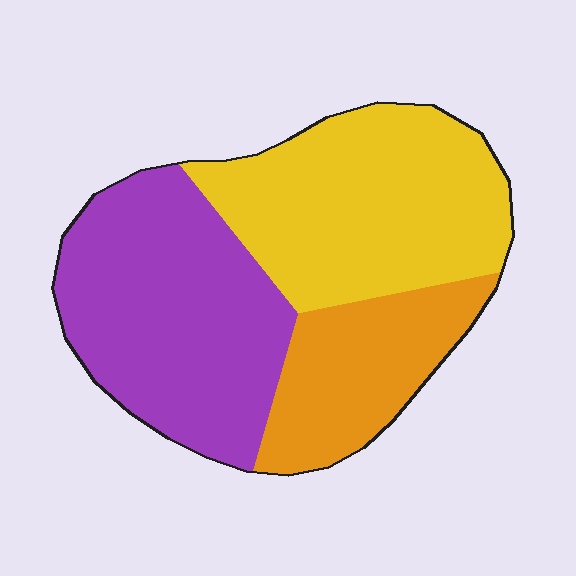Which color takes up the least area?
Orange, at roughly 20%.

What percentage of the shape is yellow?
Yellow covers 39% of the shape.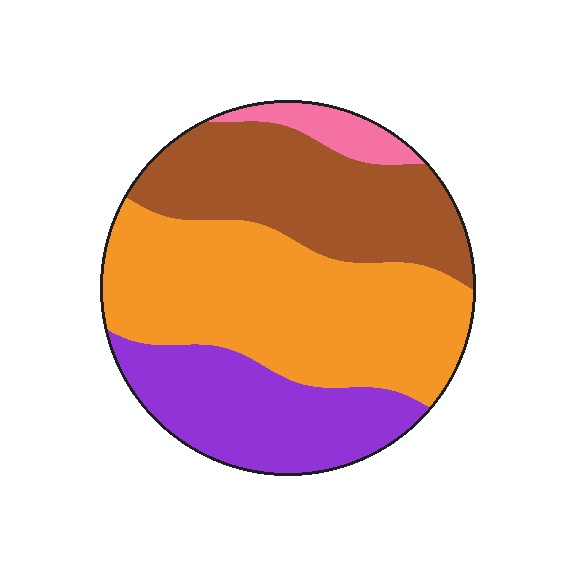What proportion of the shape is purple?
Purple covers roughly 25% of the shape.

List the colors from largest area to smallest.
From largest to smallest: orange, brown, purple, pink.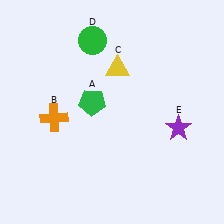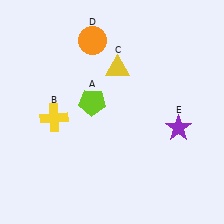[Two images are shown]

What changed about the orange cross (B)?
In Image 1, B is orange. In Image 2, it changed to yellow.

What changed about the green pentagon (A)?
In Image 1, A is green. In Image 2, it changed to lime.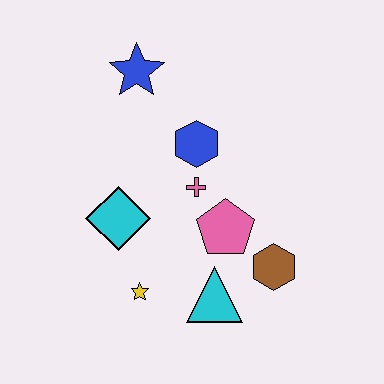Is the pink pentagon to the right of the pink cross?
Yes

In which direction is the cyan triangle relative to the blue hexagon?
The cyan triangle is below the blue hexagon.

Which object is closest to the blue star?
The blue hexagon is closest to the blue star.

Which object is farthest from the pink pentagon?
The blue star is farthest from the pink pentagon.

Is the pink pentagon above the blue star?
No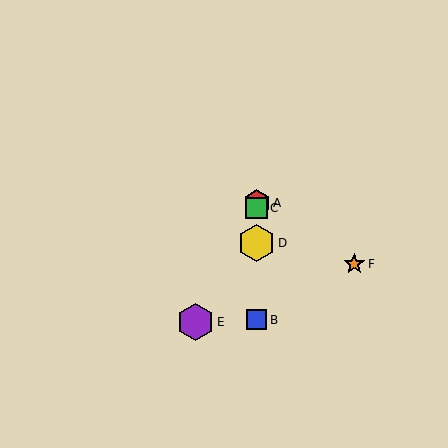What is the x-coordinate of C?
Object C is at x≈257.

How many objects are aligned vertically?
4 objects (A, B, C, D) are aligned vertically.